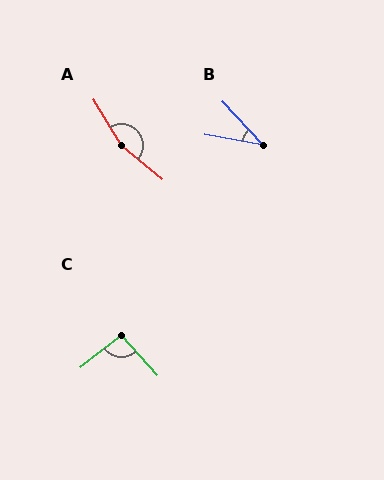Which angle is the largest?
A, at approximately 160 degrees.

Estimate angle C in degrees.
Approximately 94 degrees.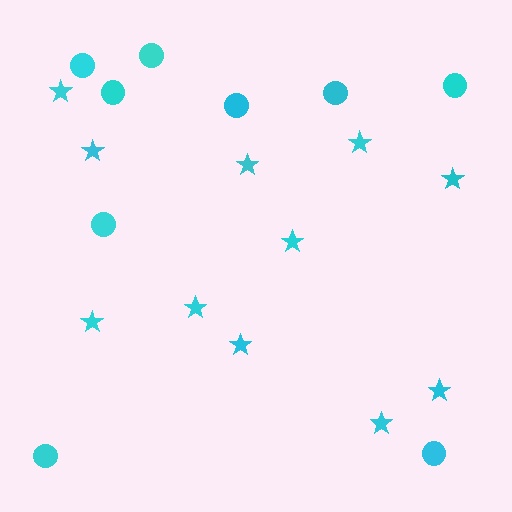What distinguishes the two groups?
There are 2 groups: one group of circles (9) and one group of stars (11).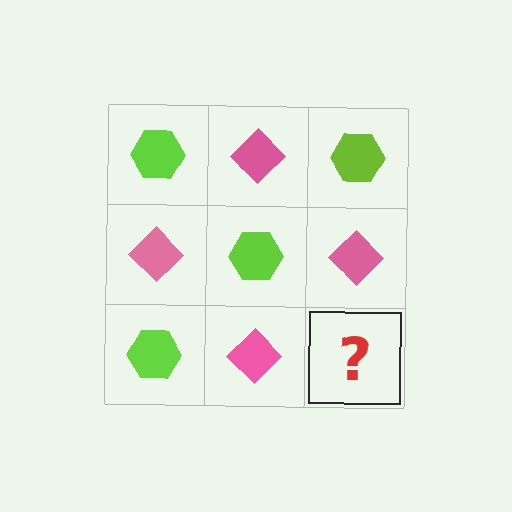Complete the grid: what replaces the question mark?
The question mark should be replaced with a lime hexagon.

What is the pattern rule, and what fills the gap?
The rule is that it alternates lime hexagon and pink diamond in a checkerboard pattern. The gap should be filled with a lime hexagon.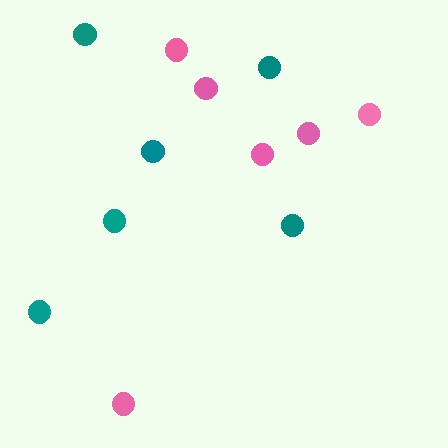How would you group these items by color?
There are 2 groups: one group of teal circles (6) and one group of pink circles (6).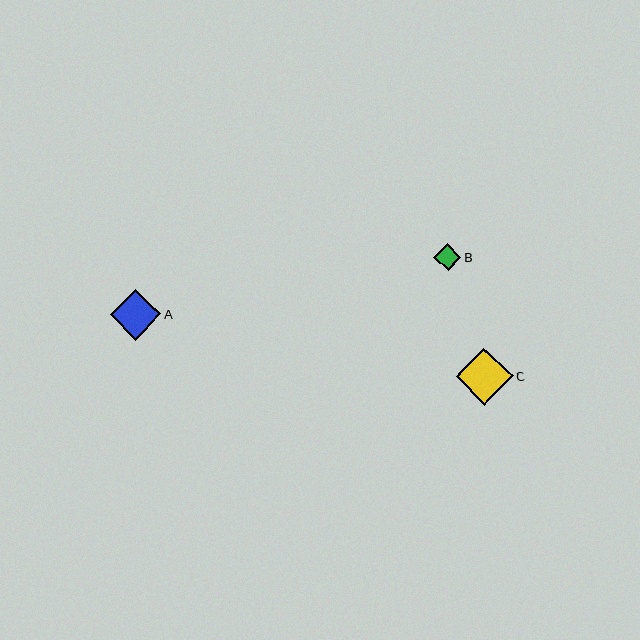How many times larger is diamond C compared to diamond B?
Diamond C is approximately 2.1 times the size of diamond B.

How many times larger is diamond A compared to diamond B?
Diamond A is approximately 1.8 times the size of diamond B.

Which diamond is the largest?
Diamond C is the largest with a size of approximately 57 pixels.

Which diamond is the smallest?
Diamond B is the smallest with a size of approximately 27 pixels.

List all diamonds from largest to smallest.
From largest to smallest: C, A, B.